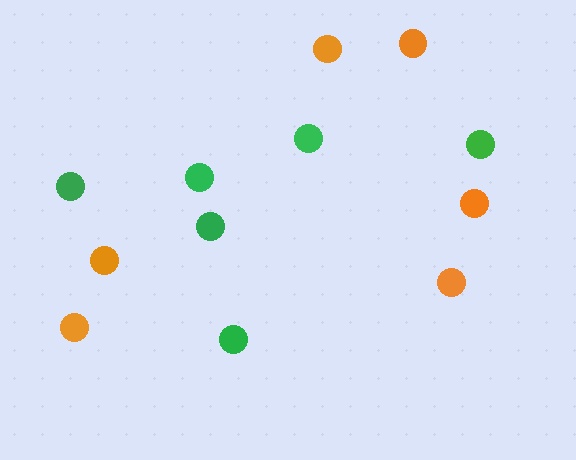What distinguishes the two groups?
There are 2 groups: one group of green circles (6) and one group of orange circles (6).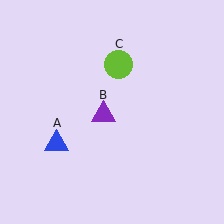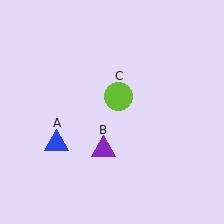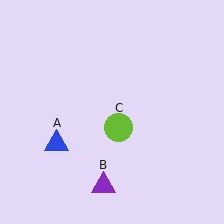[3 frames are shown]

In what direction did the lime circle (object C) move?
The lime circle (object C) moved down.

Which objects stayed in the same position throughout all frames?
Blue triangle (object A) remained stationary.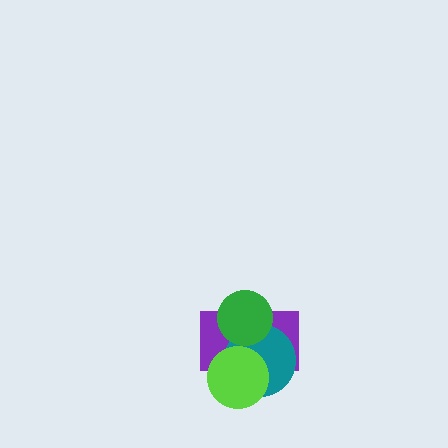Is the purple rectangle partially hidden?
Yes, it is partially covered by another shape.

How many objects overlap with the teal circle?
3 objects overlap with the teal circle.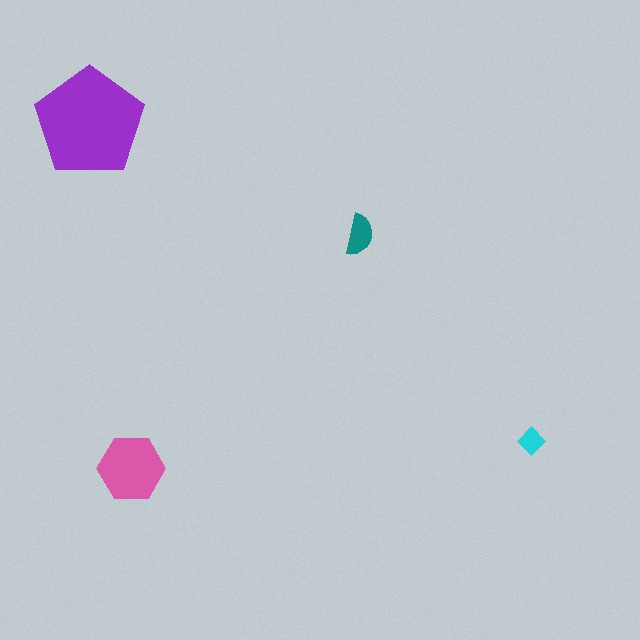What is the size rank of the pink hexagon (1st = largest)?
2nd.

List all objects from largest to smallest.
The purple pentagon, the pink hexagon, the teal semicircle, the cyan diamond.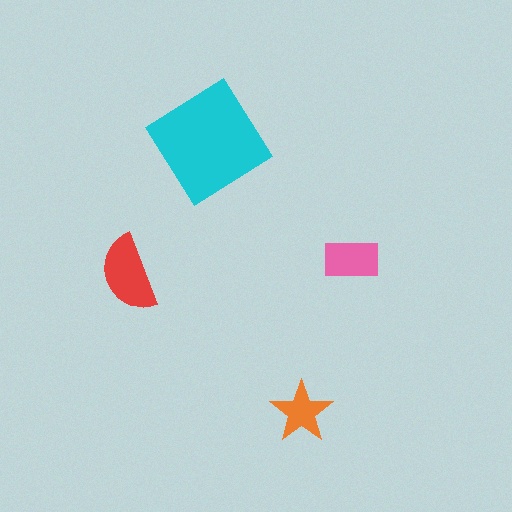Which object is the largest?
The cyan diamond.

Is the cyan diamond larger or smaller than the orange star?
Larger.